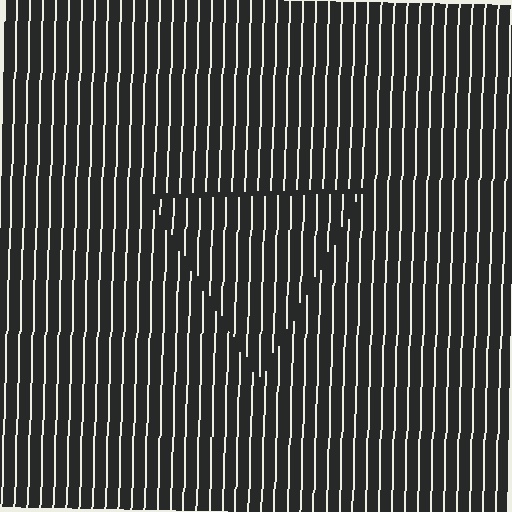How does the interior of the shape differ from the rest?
The interior of the shape contains the same grating, shifted by half a period — the contour is defined by the phase discontinuity where line-ends from the inner and outer gratings abut.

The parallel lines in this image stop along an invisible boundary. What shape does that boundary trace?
An illusory triangle. The interior of the shape contains the same grating, shifted by half a period — the contour is defined by the phase discontinuity where line-ends from the inner and outer gratings abut.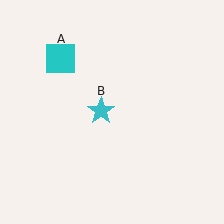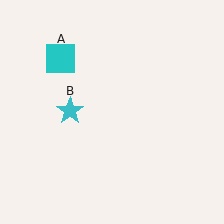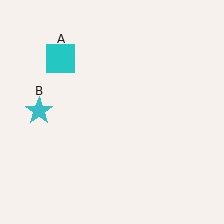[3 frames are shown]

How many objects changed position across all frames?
1 object changed position: cyan star (object B).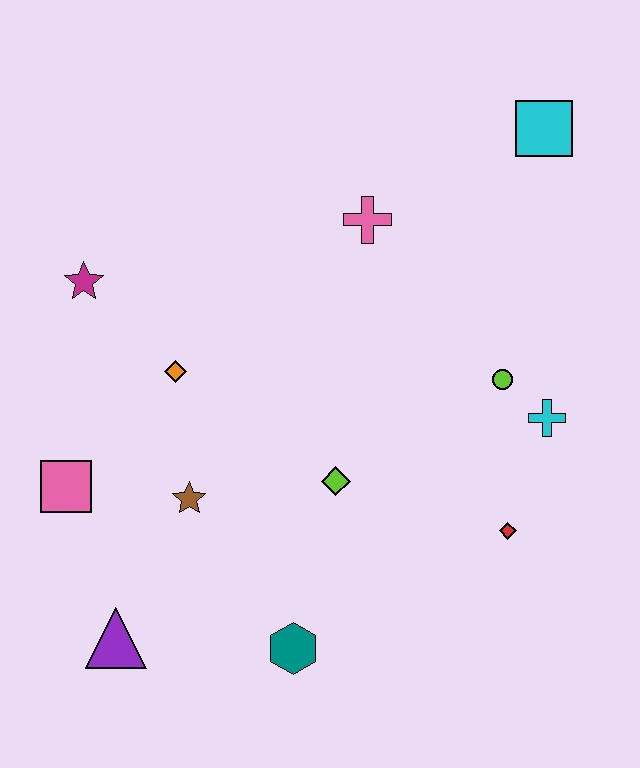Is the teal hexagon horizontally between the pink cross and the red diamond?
No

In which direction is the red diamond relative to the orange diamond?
The red diamond is to the right of the orange diamond.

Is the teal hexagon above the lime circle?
No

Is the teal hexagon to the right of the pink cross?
No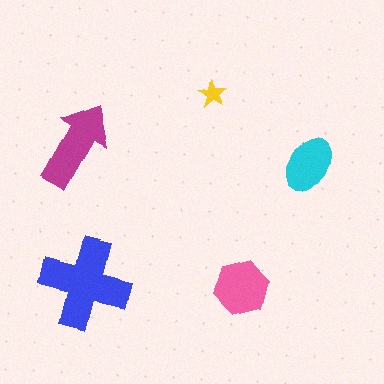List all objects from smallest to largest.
The yellow star, the cyan ellipse, the pink hexagon, the magenta arrow, the blue cross.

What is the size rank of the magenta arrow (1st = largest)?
2nd.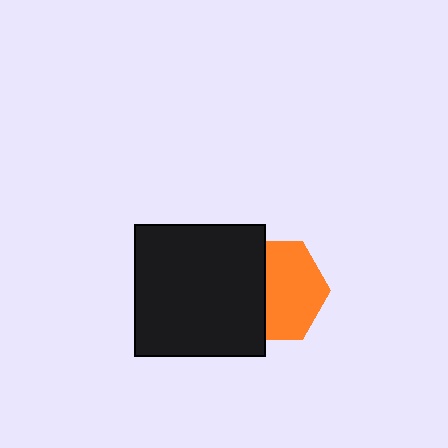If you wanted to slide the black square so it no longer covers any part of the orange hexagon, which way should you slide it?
Slide it left — that is the most direct way to separate the two shapes.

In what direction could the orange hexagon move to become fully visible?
The orange hexagon could move right. That would shift it out from behind the black square entirely.